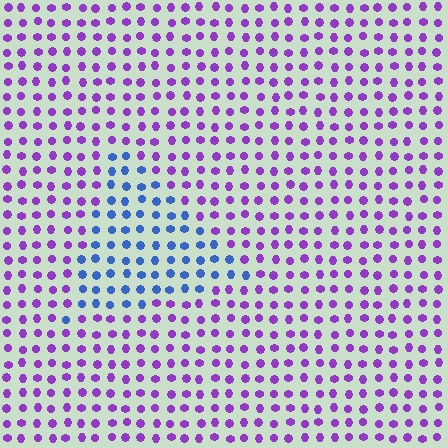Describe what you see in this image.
The image is filled with small purple elements in a uniform arrangement. A triangle-shaped region is visible where the elements are tinted to a slightly different hue, forming a subtle color boundary.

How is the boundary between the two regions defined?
The boundary is defined purely by a slight shift in hue (about 59 degrees). Spacing, size, and orientation are identical on both sides.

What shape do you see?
I see a triangle.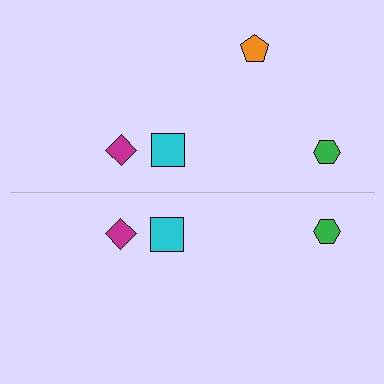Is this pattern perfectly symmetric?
No, the pattern is not perfectly symmetric. A orange pentagon is missing from the bottom side.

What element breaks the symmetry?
A orange pentagon is missing from the bottom side.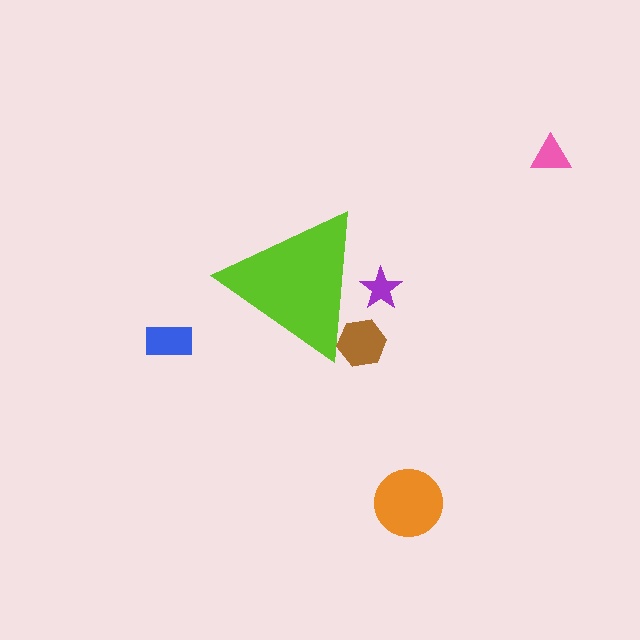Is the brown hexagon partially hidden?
Yes, the brown hexagon is partially hidden behind the lime triangle.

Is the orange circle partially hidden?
No, the orange circle is fully visible.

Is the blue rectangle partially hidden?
No, the blue rectangle is fully visible.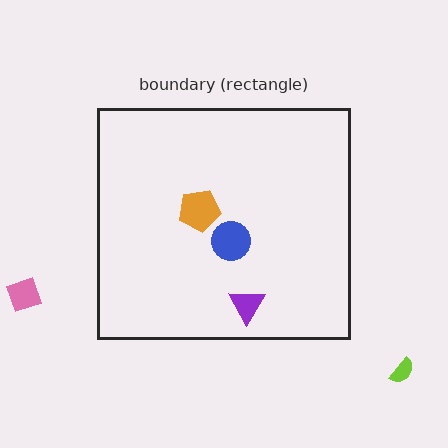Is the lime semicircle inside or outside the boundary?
Outside.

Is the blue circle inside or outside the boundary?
Inside.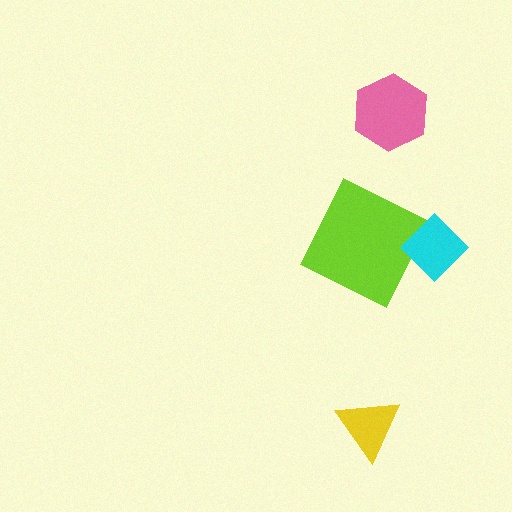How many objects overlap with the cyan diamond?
1 object overlaps with the cyan diamond.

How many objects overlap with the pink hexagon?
0 objects overlap with the pink hexagon.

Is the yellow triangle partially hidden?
No, no other shape covers it.